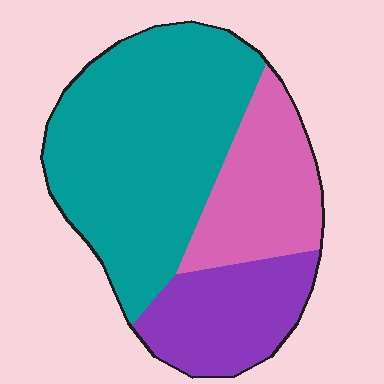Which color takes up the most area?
Teal, at roughly 55%.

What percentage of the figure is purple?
Purple takes up less than a quarter of the figure.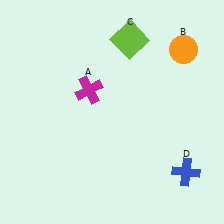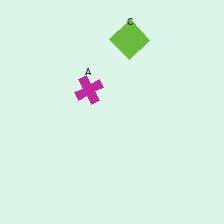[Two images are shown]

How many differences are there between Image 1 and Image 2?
There are 2 differences between the two images.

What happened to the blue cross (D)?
The blue cross (D) was removed in Image 2. It was in the bottom-right area of Image 1.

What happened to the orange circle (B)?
The orange circle (B) was removed in Image 2. It was in the top-right area of Image 1.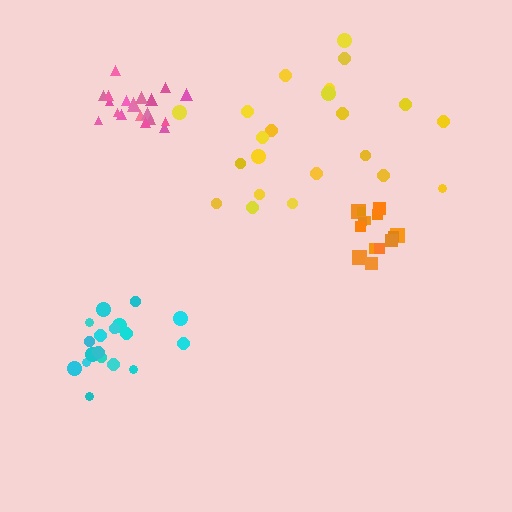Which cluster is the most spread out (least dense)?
Yellow.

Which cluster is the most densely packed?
Pink.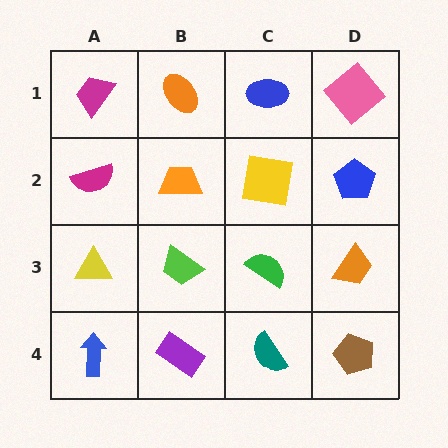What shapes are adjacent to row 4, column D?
An orange trapezoid (row 3, column D), a teal semicircle (row 4, column C).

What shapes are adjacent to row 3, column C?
A yellow square (row 2, column C), a teal semicircle (row 4, column C), a lime trapezoid (row 3, column B), an orange trapezoid (row 3, column D).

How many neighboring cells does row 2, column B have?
4.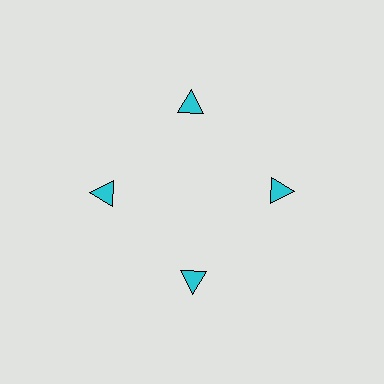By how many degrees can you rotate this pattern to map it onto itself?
The pattern maps onto itself every 90 degrees of rotation.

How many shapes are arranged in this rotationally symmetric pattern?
There are 4 shapes, arranged in 4 groups of 1.